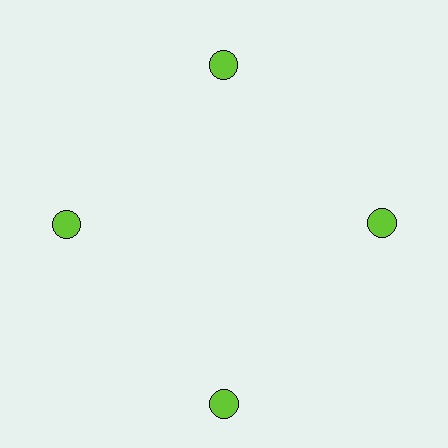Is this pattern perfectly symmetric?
No. The 4 lime circles are arranged in a ring, but one element near the 6 o'clock position is pushed outward from the center, breaking the 4-fold rotational symmetry.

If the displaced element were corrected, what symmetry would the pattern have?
It would have 4-fold rotational symmetry — the pattern would map onto itself every 90 degrees.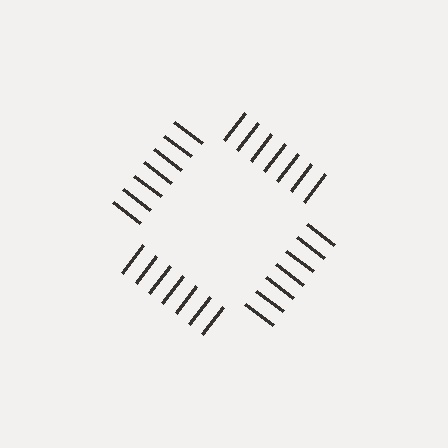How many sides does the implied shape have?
4 sides — the line-ends trace a square.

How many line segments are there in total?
28 — 7 along each of the 4 edges.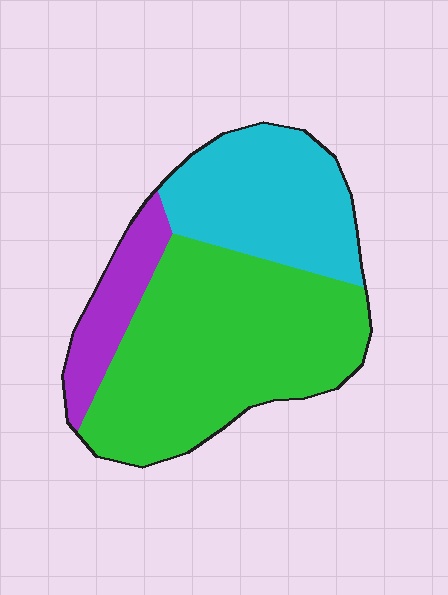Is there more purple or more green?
Green.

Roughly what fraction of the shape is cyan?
Cyan takes up about one third (1/3) of the shape.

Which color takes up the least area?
Purple, at roughly 15%.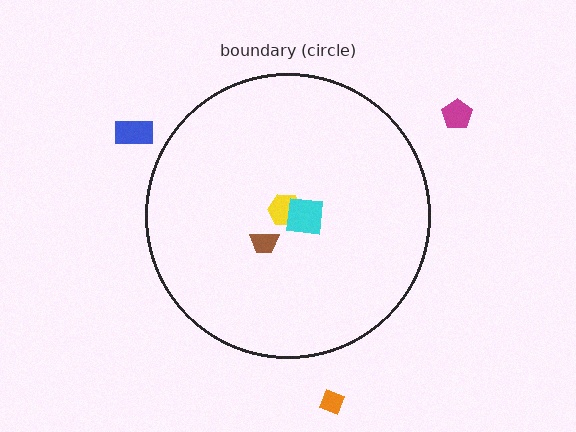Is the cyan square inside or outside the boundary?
Inside.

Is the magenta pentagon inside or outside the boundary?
Outside.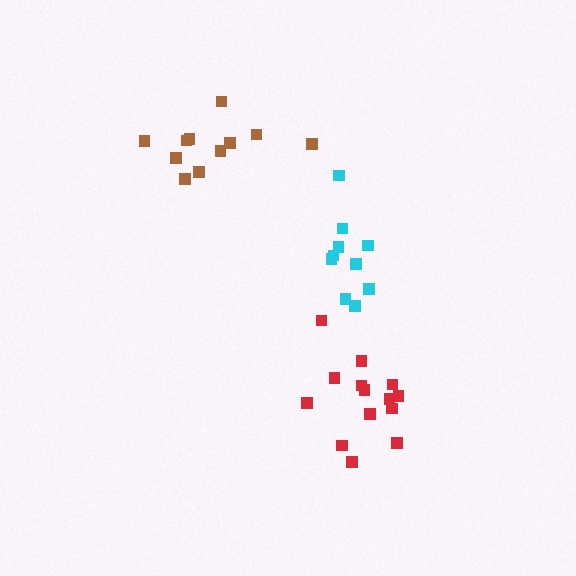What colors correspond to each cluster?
The clusters are colored: brown, red, cyan.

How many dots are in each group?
Group 1: 11 dots, Group 2: 14 dots, Group 3: 10 dots (35 total).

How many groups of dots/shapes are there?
There are 3 groups.